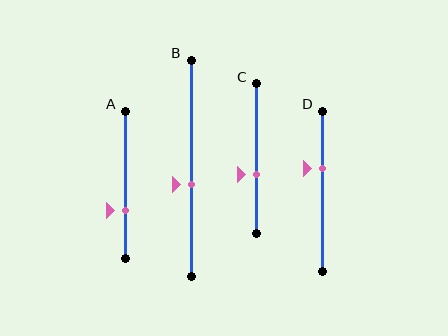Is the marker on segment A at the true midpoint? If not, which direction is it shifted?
No, the marker on segment A is shifted downward by about 17% of the segment length.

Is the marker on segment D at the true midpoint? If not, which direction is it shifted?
No, the marker on segment D is shifted upward by about 14% of the segment length.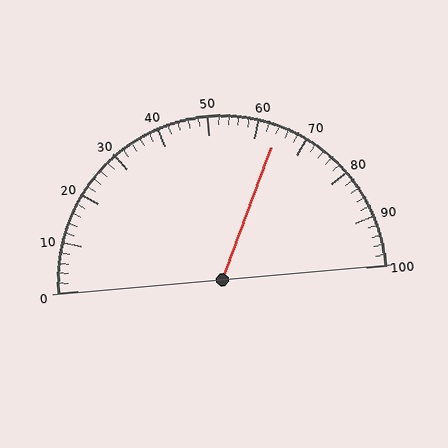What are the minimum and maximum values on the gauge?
The gauge ranges from 0 to 100.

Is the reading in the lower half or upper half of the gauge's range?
The reading is in the upper half of the range (0 to 100).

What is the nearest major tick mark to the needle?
The nearest major tick mark is 60.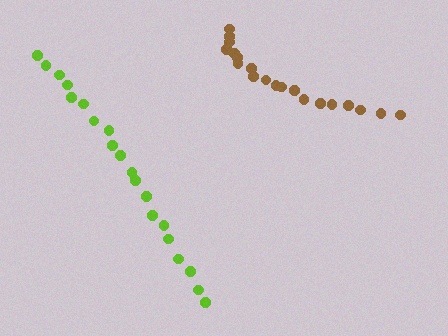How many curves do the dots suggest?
There are 2 distinct paths.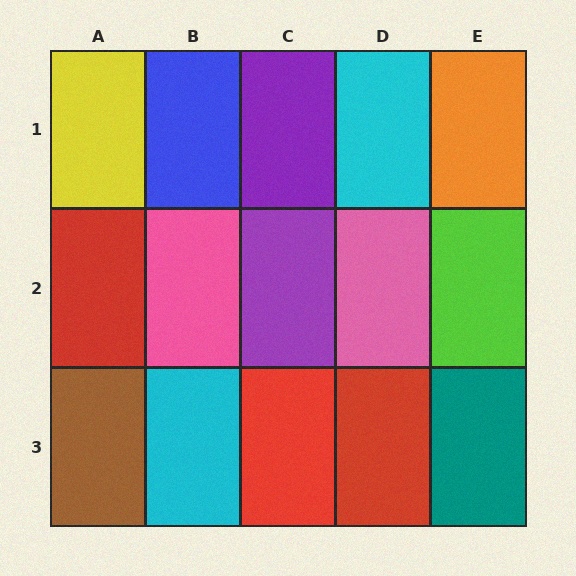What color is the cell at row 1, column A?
Yellow.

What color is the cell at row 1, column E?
Orange.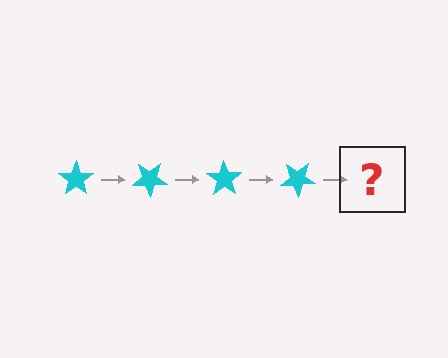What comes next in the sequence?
The next element should be a cyan star rotated 140 degrees.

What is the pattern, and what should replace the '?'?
The pattern is that the star rotates 35 degrees each step. The '?' should be a cyan star rotated 140 degrees.